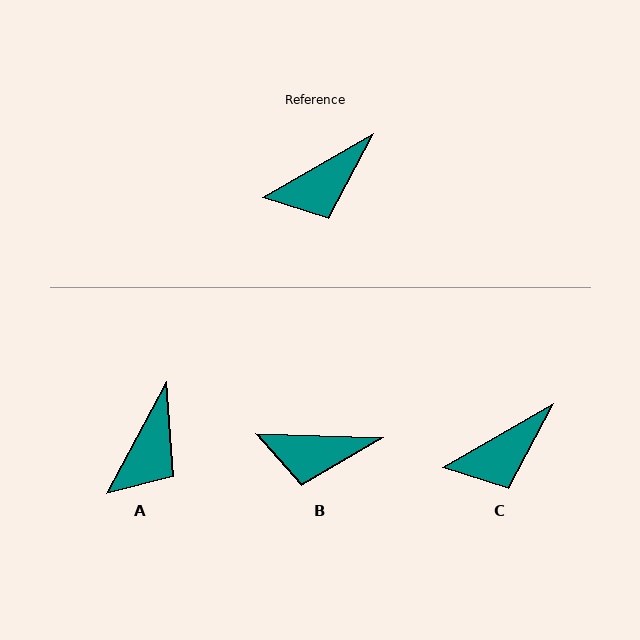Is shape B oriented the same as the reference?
No, it is off by about 32 degrees.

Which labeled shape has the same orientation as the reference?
C.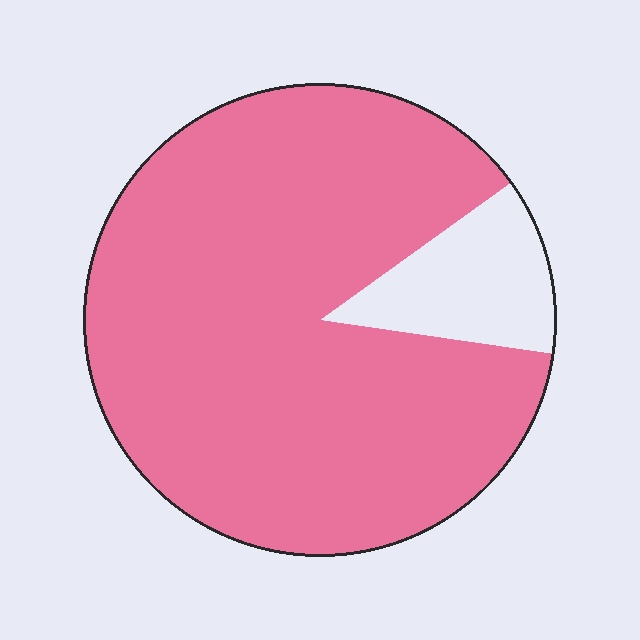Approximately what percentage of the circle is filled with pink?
Approximately 90%.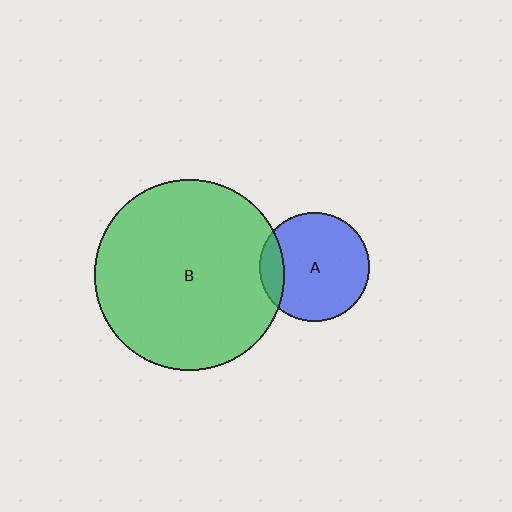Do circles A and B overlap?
Yes.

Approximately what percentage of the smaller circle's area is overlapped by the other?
Approximately 15%.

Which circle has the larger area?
Circle B (green).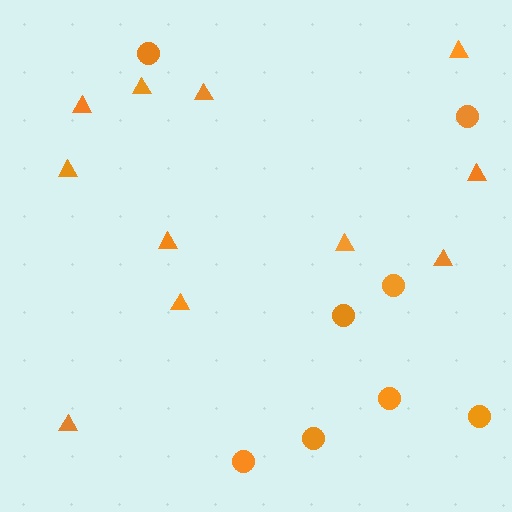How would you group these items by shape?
There are 2 groups: one group of circles (8) and one group of triangles (11).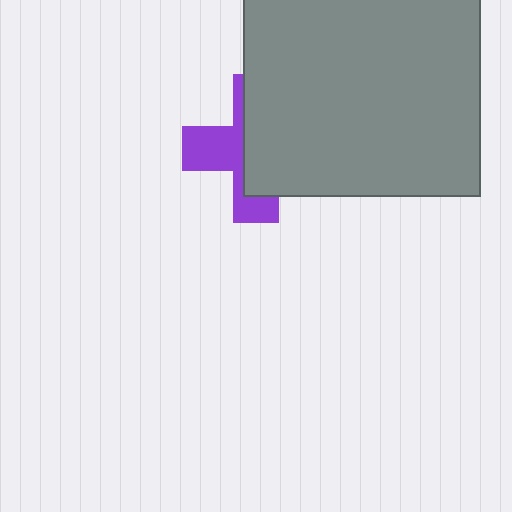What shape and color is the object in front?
The object in front is a gray square.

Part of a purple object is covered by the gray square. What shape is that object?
It is a cross.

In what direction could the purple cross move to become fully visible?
The purple cross could move left. That would shift it out from behind the gray square entirely.